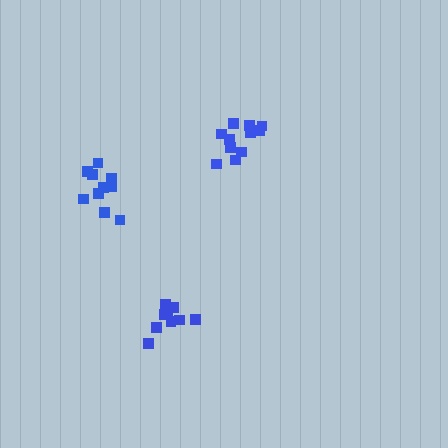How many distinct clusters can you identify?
There are 3 distinct clusters.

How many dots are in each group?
Group 1: 10 dots, Group 2: 9 dots, Group 3: 11 dots (30 total).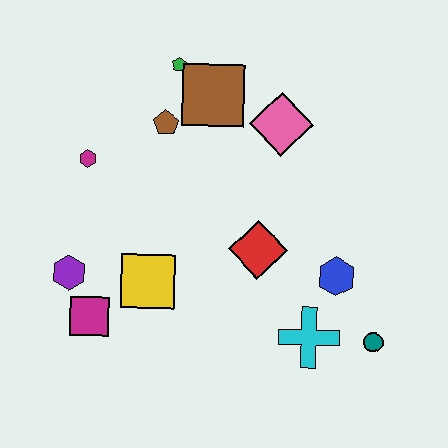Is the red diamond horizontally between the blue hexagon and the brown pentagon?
Yes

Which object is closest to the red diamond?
The blue hexagon is closest to the red diamond.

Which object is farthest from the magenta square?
The teal circle is farthest from the magenta square.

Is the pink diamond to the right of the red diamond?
Yes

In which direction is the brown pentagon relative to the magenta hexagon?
The brown pentagon is to the right of the magenta hexagon.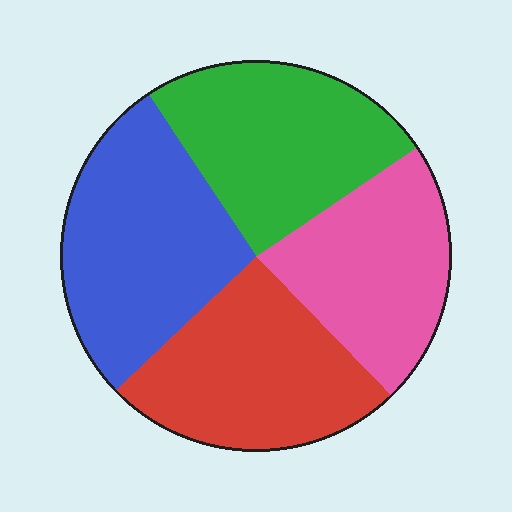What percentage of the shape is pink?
Pink covers 22% of the shape.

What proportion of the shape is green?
Green covers 25% of the shape.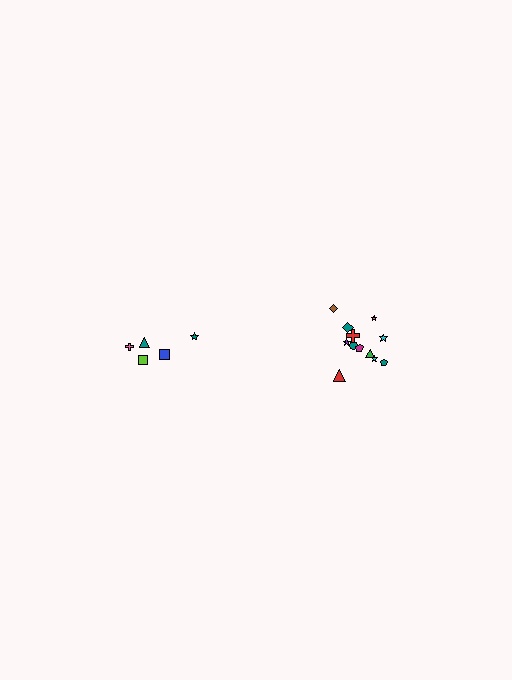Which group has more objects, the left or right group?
The right group.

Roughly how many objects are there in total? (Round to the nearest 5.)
Roughly 15 objects in total.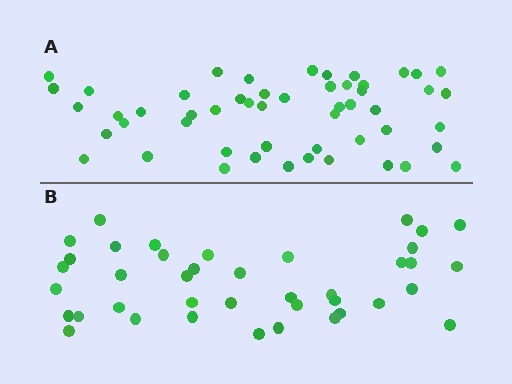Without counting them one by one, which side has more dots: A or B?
Region A (the top region) has more dots.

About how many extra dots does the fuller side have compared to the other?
Region A has roughly 12 or so more dots than region B.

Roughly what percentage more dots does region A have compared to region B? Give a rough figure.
About 30% more.